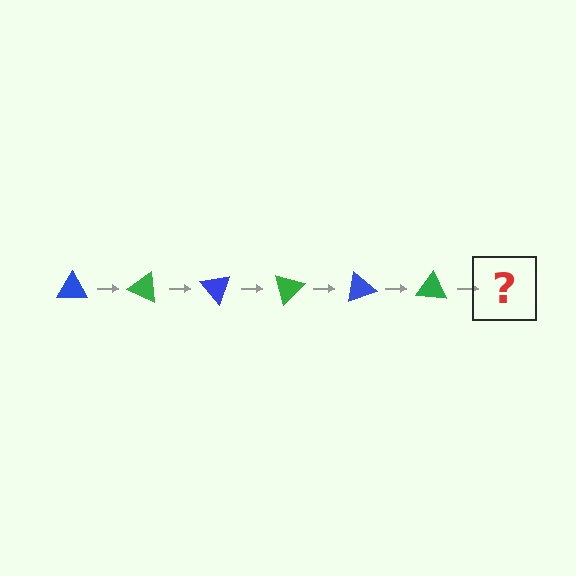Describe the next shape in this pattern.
It should be a blue triangle, rotated 150 degrees from the start.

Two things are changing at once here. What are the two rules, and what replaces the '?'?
The two rules are that it rotates 25 degrees each step and the color cycles through blue and green. The '?' should be a blue triangle, rotated 150 degrees from the start.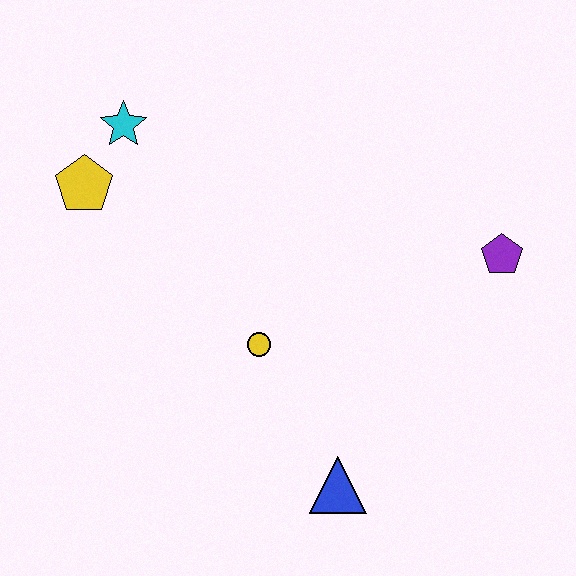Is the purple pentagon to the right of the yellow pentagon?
Yes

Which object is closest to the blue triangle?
The yellow circle is closest to the blue triangle.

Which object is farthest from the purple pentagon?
The yellow pentagon is farthest from the purple pentagon.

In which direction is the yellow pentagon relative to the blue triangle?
The yellow pentagon is above the blue triangle.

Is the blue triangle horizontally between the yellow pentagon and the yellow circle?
No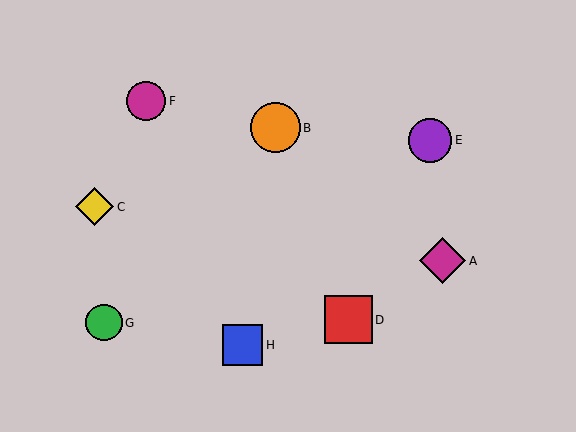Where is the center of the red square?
The center of the red square is at (348, 320).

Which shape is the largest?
The orange circle (labeled B) is the largest.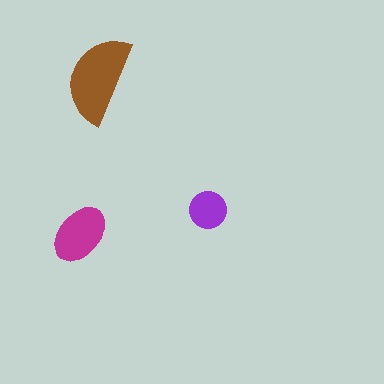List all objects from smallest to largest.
The purple circle, the magenta ellipse, the brown semicircle.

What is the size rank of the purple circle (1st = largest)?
3rd.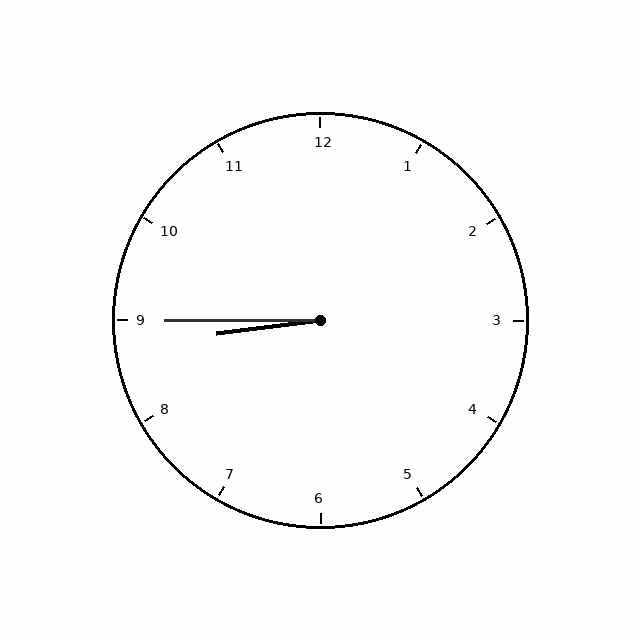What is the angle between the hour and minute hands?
Approximately 8 degrees.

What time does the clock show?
8:45.